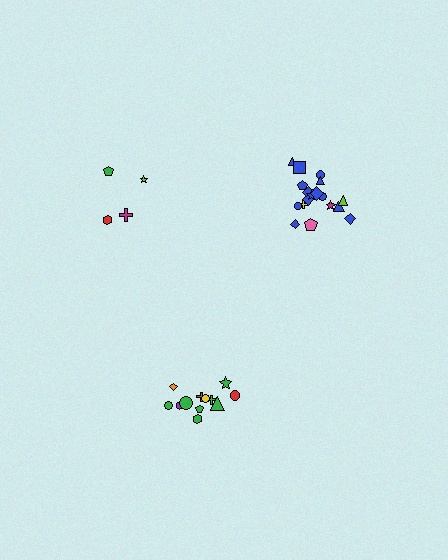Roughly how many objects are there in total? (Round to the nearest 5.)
Roughly 35 objects in total.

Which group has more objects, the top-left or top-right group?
The top-right group.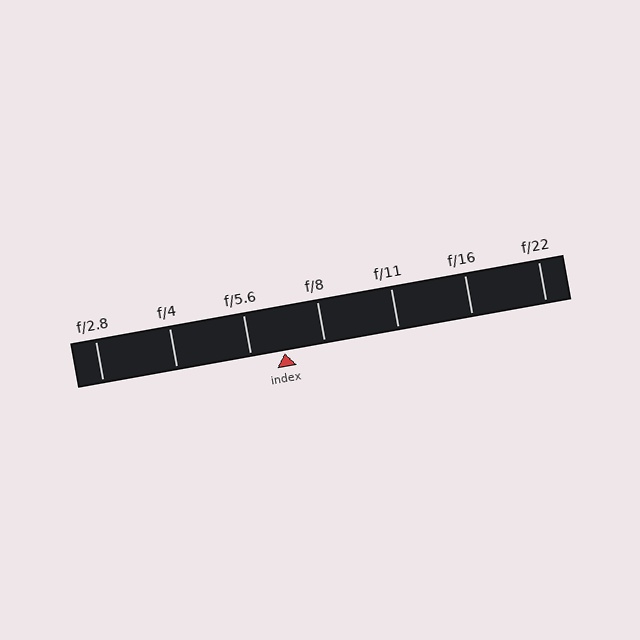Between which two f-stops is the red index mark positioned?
The index mark is between f/5.6 and f/8.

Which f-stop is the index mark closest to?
The index mark is closest to f/5.6.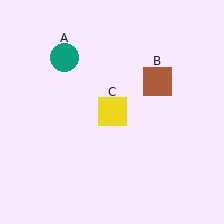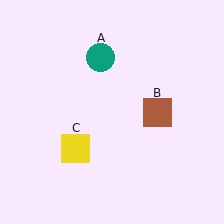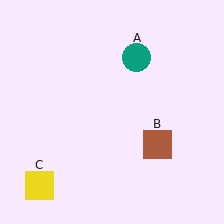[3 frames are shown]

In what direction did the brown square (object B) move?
The brown square (object B) moved down.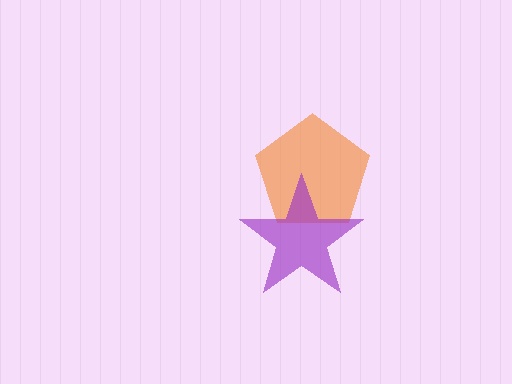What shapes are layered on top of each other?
The layered shapes are: an orange pentagon, a purple star.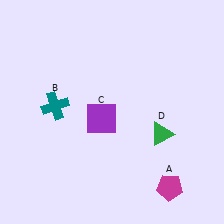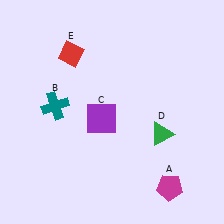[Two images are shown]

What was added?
A red diamond (E) was added in Image 2.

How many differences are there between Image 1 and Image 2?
There is 1 difference between the two images.